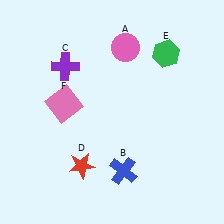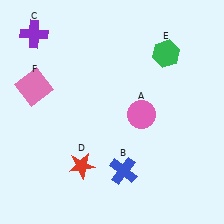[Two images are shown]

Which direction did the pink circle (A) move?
The pink circle (A) moved down.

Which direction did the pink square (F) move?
The pink square (F) moved left.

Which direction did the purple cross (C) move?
The purple cross (C) moved up.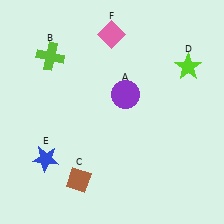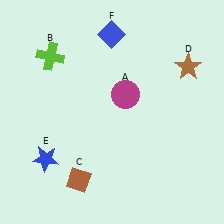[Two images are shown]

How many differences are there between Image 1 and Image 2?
There are 3 differences between the two images.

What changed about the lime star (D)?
In Image 1, D is lime. In Image 2, it changed to brown.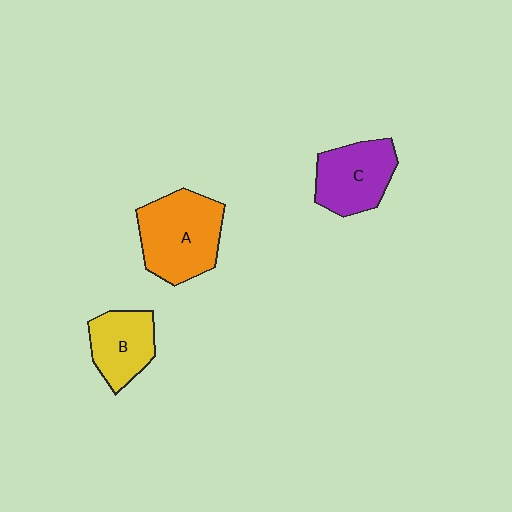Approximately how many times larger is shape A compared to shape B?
Approximately 1.5 times.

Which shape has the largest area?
Shape A (orange).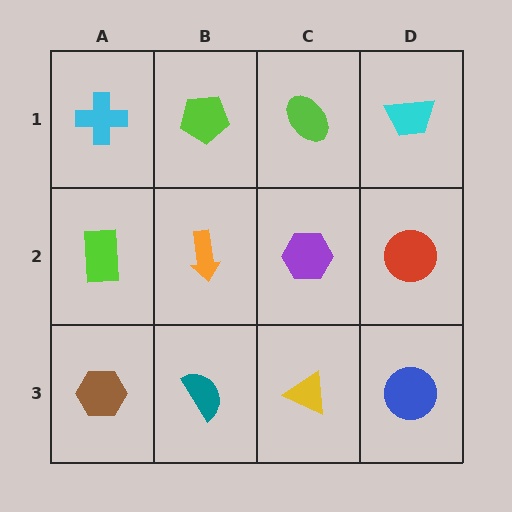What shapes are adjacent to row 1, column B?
An orange arrow (row 2, column B), a cyan cross (row 1, column A), a lime ellipse (row 1, column C).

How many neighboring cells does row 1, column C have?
3.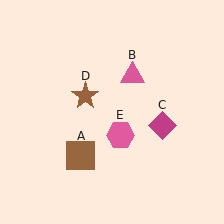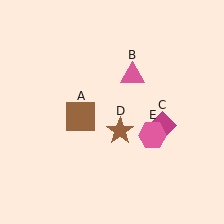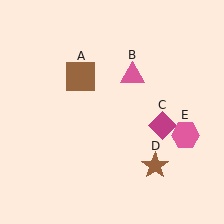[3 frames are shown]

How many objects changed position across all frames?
3 objects changed position: brown square (object A), brown star (object D), pink hexagon (object E).